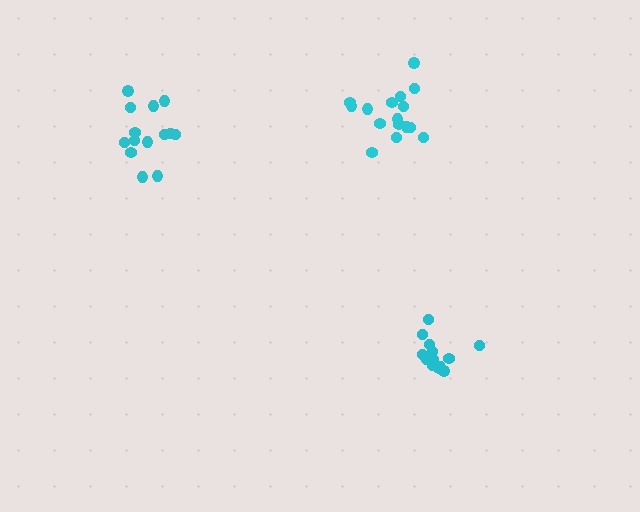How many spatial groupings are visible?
There are 3 spatial groupings.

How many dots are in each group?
Group 1: 13 dots, Group 2: 14 dots, Group 3: 16 dots (43 total).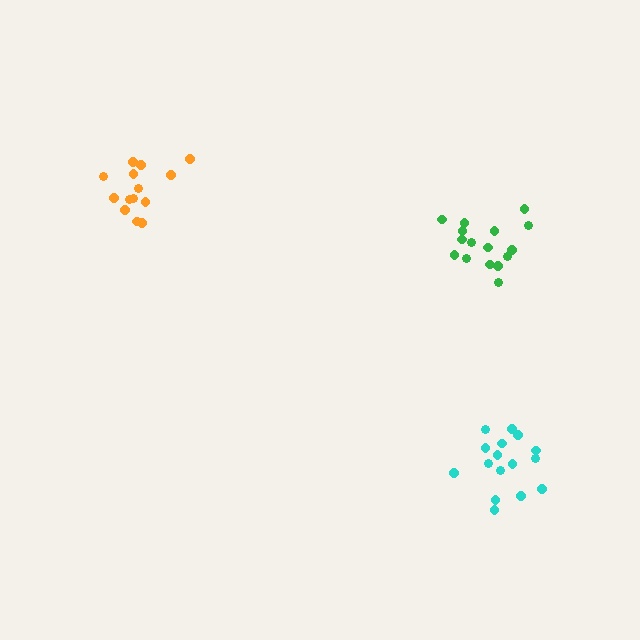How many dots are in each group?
Group 1: 16 dots, Group 2: 14 dots, Group 3: 16 dots (46 total).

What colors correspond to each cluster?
The clusters are colored: green, orange, cyan.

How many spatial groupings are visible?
There are 3 spatial groupings.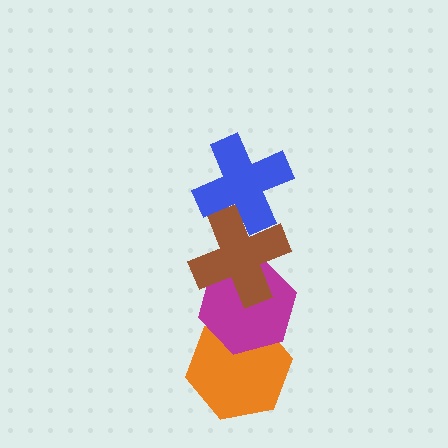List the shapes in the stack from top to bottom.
From top to bottom: the blue cross, the brown cross, the magenta hexagon, the orange hexagon.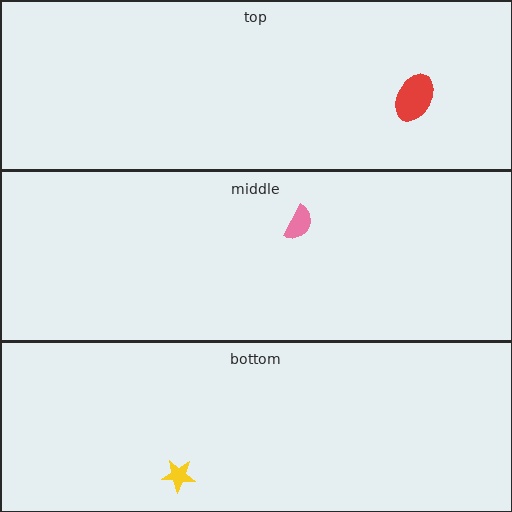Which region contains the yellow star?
The bottom region.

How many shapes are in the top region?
1.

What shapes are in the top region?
The red ellipse.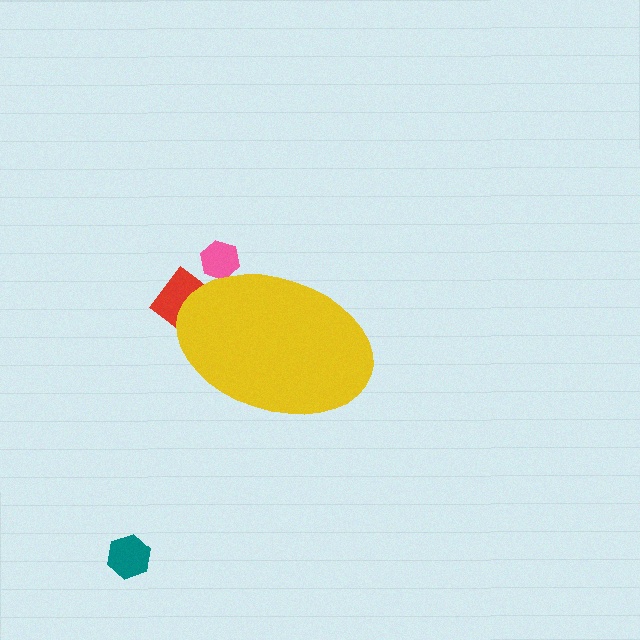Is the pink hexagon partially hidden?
Yes, the pink hexagon is partially hidden behind the yellow ellipse.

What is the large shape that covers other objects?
A yellow ellipse.